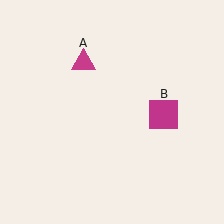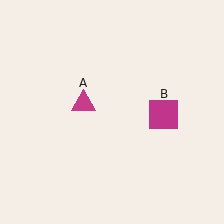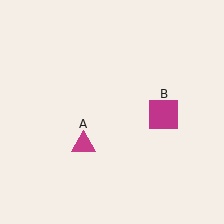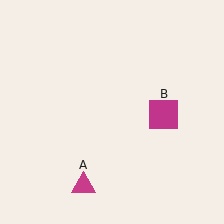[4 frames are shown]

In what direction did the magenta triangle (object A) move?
The magenta triangle (object A) moved down.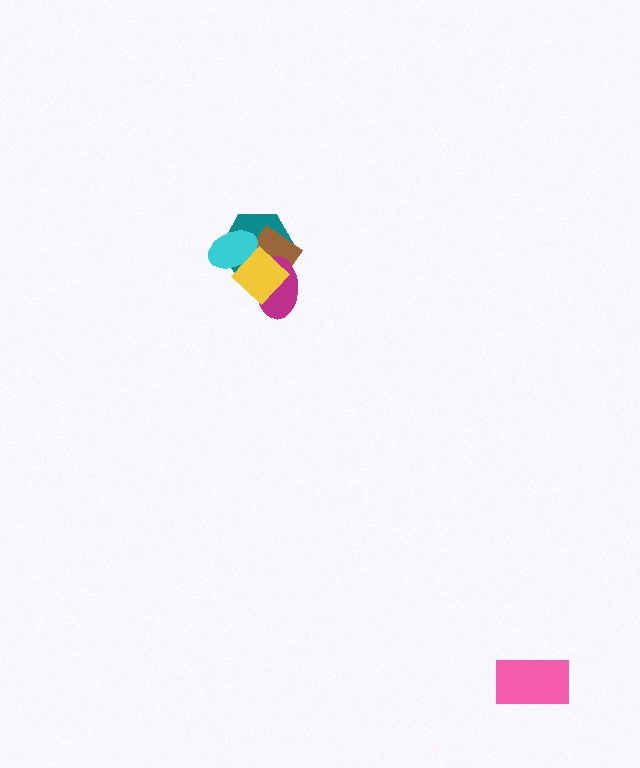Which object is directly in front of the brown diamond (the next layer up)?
The cyan ellipse is directly in front of the brown diamond.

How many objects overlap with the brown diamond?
4 objects overlap with the brown diamond.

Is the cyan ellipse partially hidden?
Yes, it is partially covered by another shape.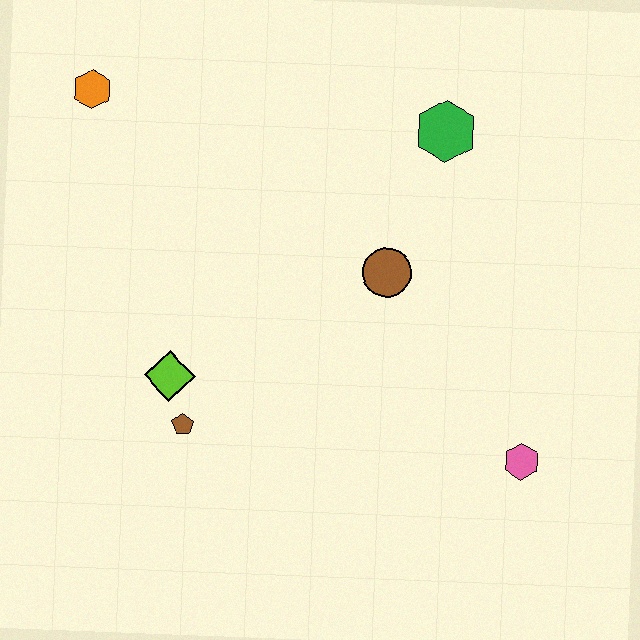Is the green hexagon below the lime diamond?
No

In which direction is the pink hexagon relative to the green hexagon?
The pink hexagon is below the green hexagon.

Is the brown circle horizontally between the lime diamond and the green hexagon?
Yes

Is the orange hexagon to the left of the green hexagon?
Yes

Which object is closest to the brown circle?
The green hexagon is closest to the brown circle.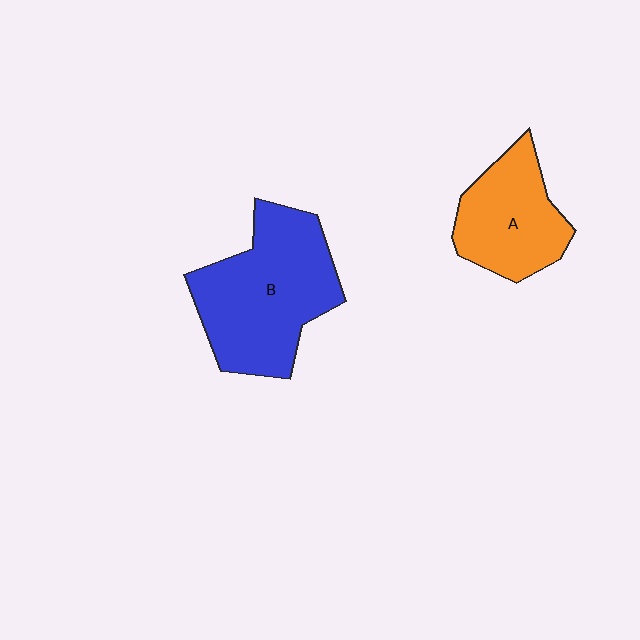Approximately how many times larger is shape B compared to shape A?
Approximately 1.6 times.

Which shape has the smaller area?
Shape A (orange).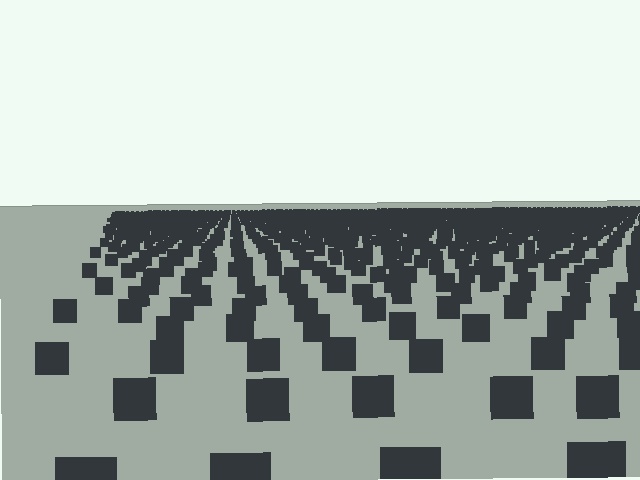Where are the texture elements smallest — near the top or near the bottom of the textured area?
Near the top.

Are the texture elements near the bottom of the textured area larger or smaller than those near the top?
Larger. Near the bottom, elements are closer to the viewer and appear at a bigger on-screen size.